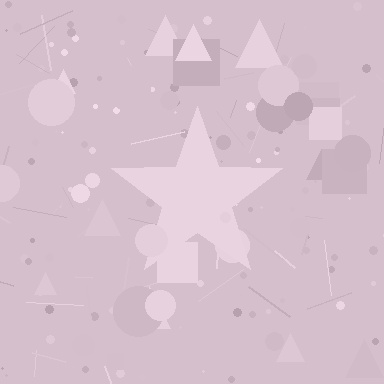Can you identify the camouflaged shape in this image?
The camouflaged shape is a star.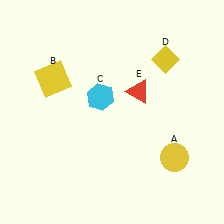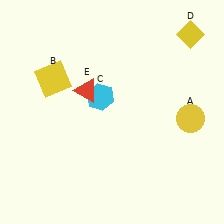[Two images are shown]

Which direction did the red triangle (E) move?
The red triangle (E) moved left.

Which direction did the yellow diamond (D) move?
The yellow diamond (D) moved up.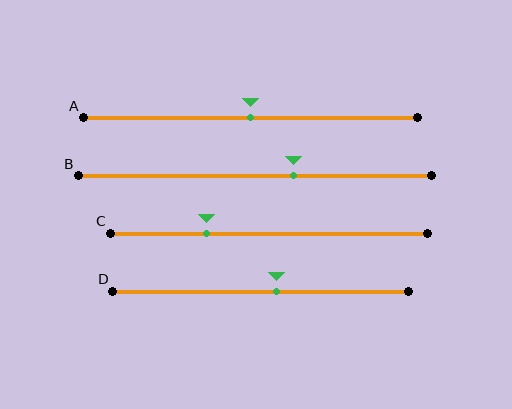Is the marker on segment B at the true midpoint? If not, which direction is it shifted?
No, the marker on segment B is shifted to the right by about 11% of the segment length.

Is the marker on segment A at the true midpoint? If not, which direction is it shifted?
Yes, the marker on segment A is at the true midpoint.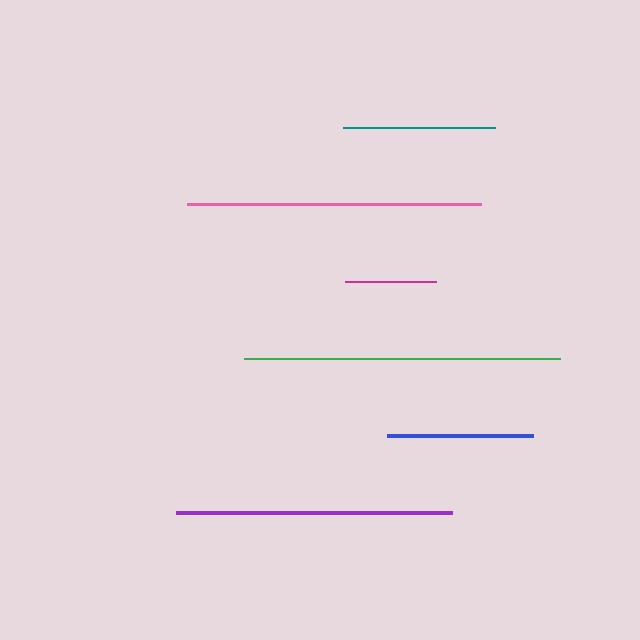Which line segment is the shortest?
The magenta line is the shortest at approximately 91 pixels.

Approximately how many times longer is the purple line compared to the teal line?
The purple line is approximately 1.8 times the length of the teal line.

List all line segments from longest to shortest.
From longest to shortest: green, pink, purple, teal, blue, magenta.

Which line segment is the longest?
The green line is the longest at approximately 316 pixels.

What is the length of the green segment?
The green segment is approximately 316 pixels long.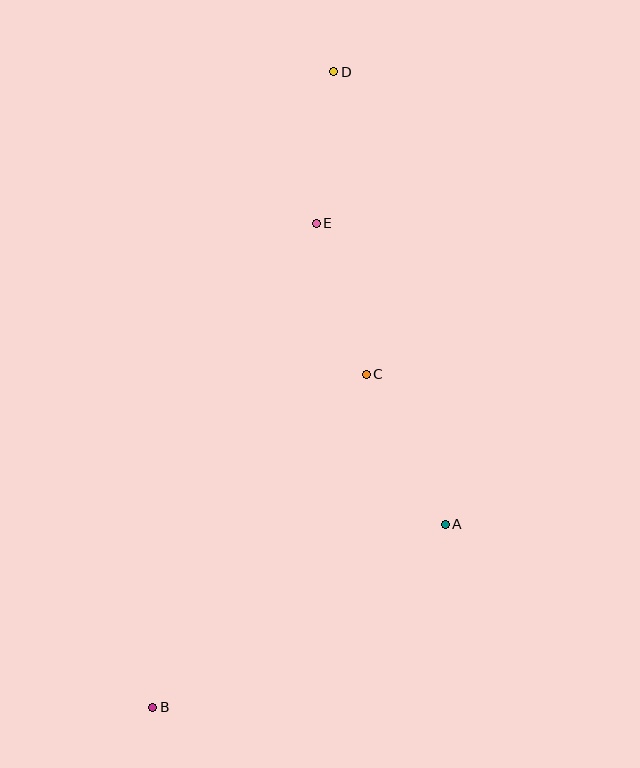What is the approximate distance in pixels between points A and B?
The distance between A and B is approximately 345 pixels.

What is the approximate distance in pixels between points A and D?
The distance between A and D is approximately 466 pixels.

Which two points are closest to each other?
Points D and E are closest to each other.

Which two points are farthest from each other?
Points B and D are farthest from each other.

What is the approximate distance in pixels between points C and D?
The distance between C and D is approximately 304 pixels.